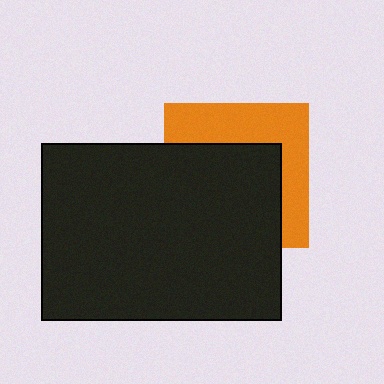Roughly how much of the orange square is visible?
A small part of it is visible (roughly 42%).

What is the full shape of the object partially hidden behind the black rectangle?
The partially hidden object is an orange square.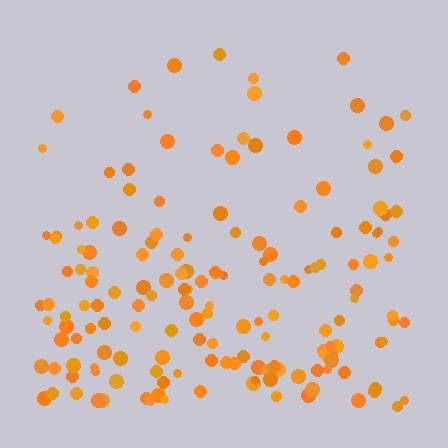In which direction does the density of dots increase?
From top to bottom, with the bottom side densest.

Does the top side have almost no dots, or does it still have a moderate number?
Still a moderate number, just noticeably fewer than the bottom.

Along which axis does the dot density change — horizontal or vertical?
Vertical.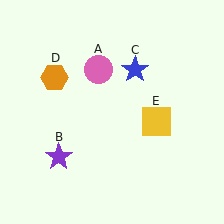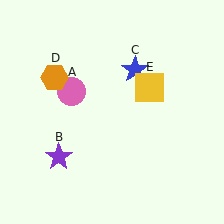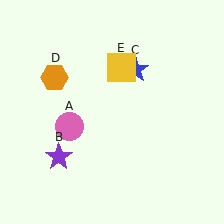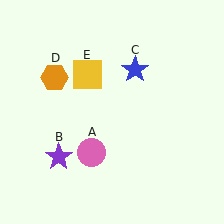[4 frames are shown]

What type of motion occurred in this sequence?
The pink circle (object A), yellow square (object E) rotated counterclockwise around the center of the scene.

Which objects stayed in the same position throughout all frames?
Purple star (object B) and blue star (object C) and orange hexagon (object D) remained stationary.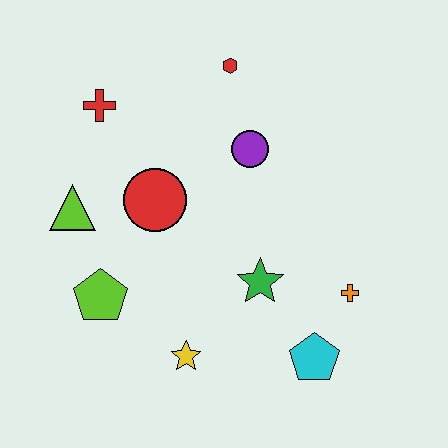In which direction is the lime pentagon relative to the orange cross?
The lime pentagon is to the left of the orange cross.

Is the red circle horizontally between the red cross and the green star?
Yes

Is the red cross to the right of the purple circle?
No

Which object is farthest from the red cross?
The cyan pentagon is farthest from the red cross.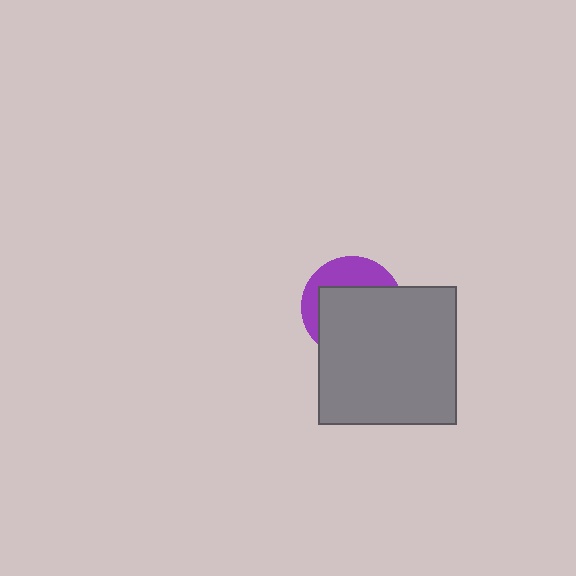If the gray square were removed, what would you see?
You would see the complete purple circle.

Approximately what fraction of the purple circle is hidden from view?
Roughly 67% of the purple circle is hidden behind the gray square.